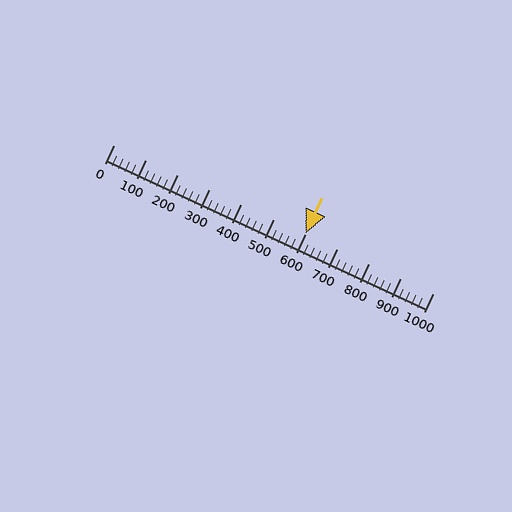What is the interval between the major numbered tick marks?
The major tick marks are spaced 100 units apart.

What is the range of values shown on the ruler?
The ruler shows values from 0 to 1000.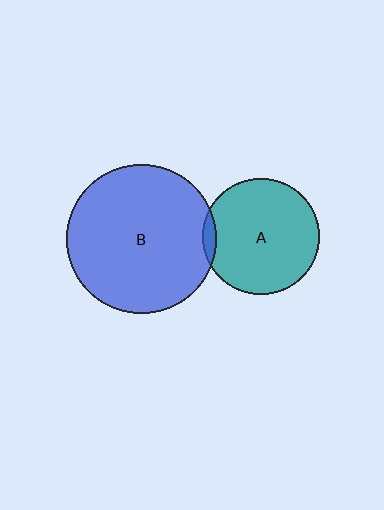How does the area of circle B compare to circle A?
Approximately 1.6 times.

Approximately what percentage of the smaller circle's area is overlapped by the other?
Approximately 5%.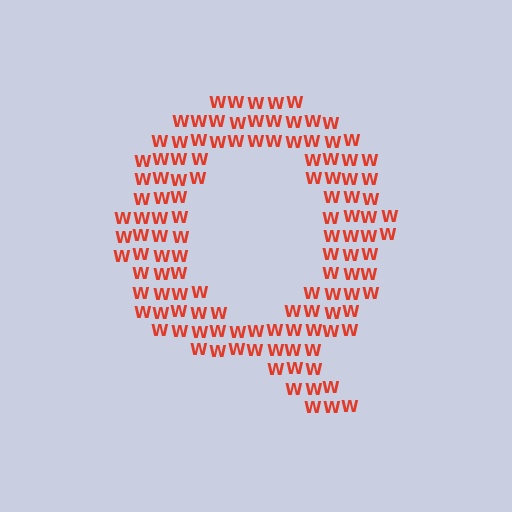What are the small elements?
The small elements are letter W's.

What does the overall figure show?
The overall figure shows the letter Q.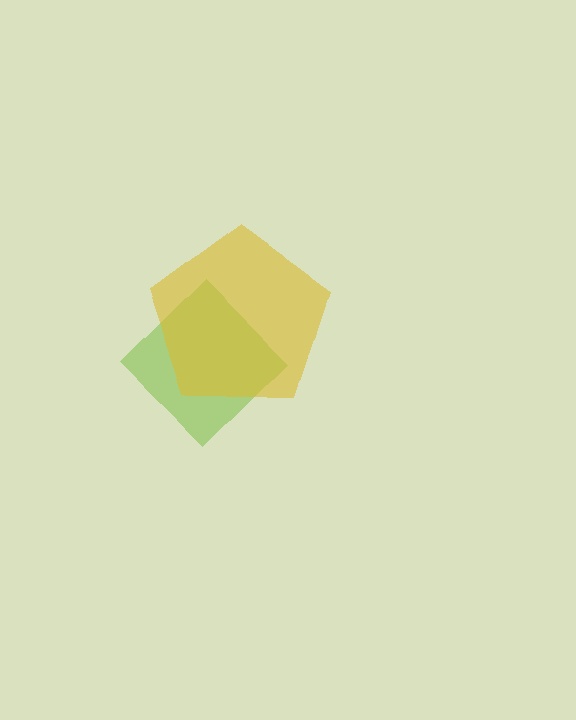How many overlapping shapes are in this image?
There are 2 overlapping shapes in the image.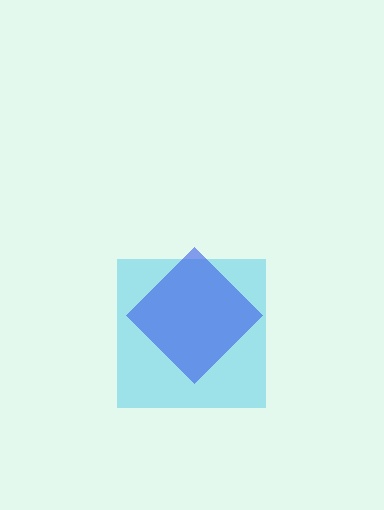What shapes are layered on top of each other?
The layered shapes are: a cyan square, a blue diamond.